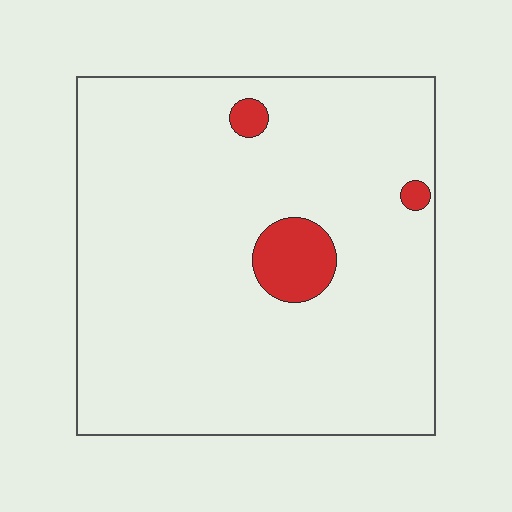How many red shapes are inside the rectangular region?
3.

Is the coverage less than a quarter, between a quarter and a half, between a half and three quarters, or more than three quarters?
Less than a quarter.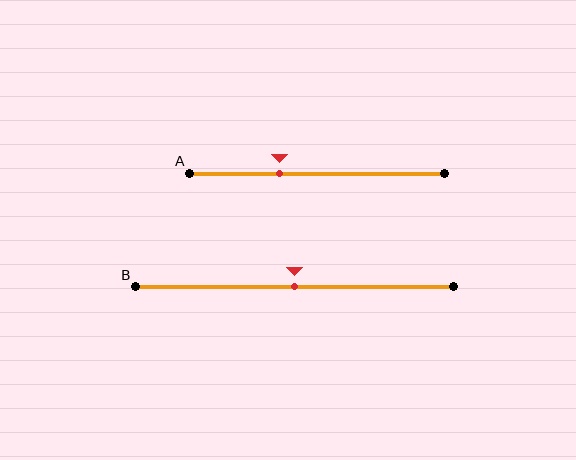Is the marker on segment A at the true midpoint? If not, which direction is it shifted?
No, the marker on segment A is shifted to the left by about 15% of the segment length.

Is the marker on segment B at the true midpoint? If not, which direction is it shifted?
Yes, the marker on segment B is at the true midpoint.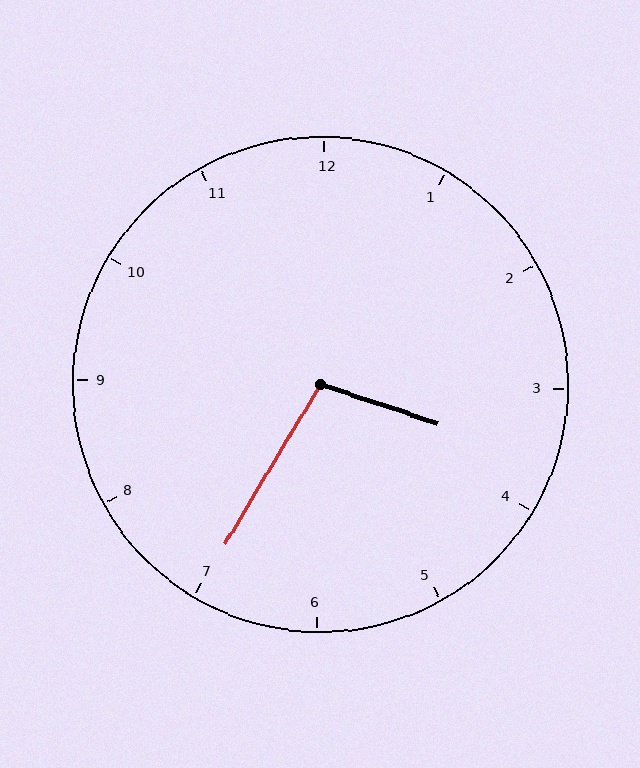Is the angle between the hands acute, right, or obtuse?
It is obtuse.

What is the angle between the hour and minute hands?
Approximately 102 degrees.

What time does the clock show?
3:35.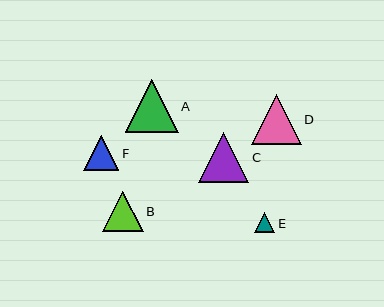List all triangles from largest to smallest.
From largest to smallest: A, D, C, B, F, E.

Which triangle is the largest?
Triangle A is the largest with a size of approximately 53 pixels.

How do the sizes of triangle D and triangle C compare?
Triangle D and triangle C are approximately the same size.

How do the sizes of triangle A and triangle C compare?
Triangle A and triangle C are approximately the same size.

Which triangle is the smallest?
Triangle E is the smallest with a size of approximately 20 pixels.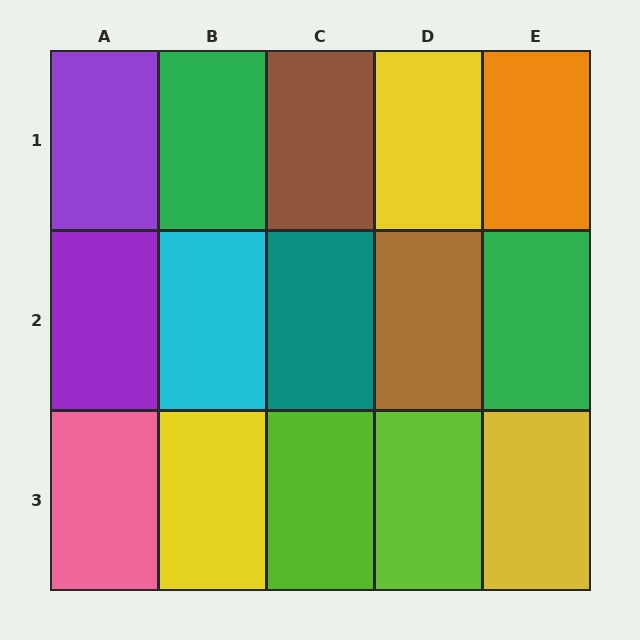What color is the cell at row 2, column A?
Purple.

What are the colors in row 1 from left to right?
Purple, green, brown, yellow, orange.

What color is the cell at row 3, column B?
Yellow.